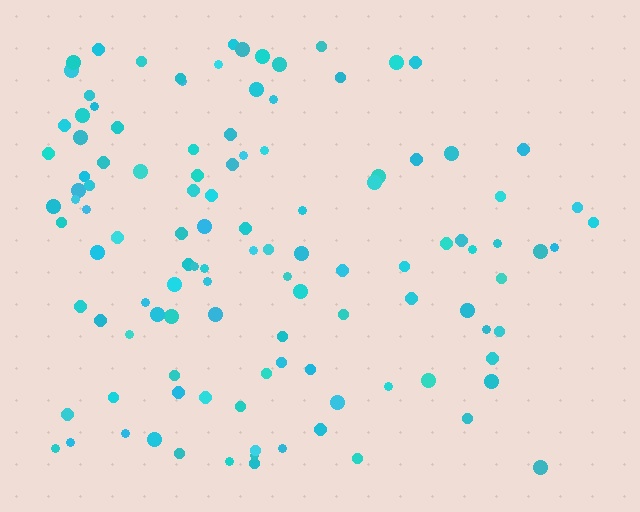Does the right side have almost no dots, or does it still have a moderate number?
Still a moderate number, just noticeably fewer than the left.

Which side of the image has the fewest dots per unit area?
The right.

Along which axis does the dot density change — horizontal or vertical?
Horizontal.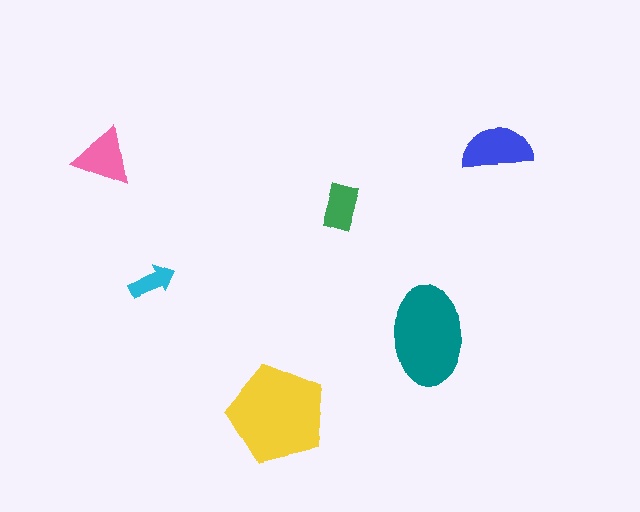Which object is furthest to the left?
The pink triangle is leftmost.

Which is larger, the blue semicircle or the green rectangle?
The blue semicircle.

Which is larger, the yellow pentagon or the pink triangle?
The yellow pentagon.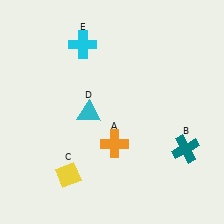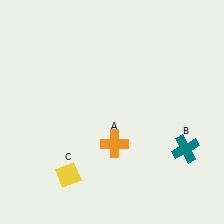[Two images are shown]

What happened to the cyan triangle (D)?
The cyan triangle (D) was removed in Image 2. It was in the bottom-left area of Image 1.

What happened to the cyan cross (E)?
The cyan cross (E) was removed in Image 2. It was in the top-left area of Image 1.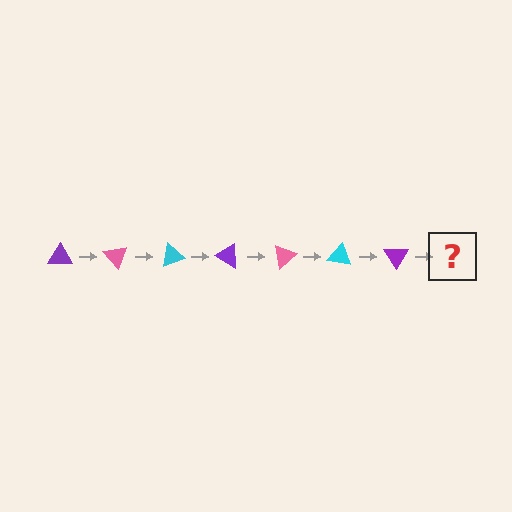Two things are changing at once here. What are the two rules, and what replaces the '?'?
The two rules are that it rotates 50 degrees each step and the color cycles through purple, pink, and cyan. The '?' should be a pink triangle, rotated 350 degrees from the start.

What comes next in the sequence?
The next element should be a pink triangle, rotated 350 degrees from the start.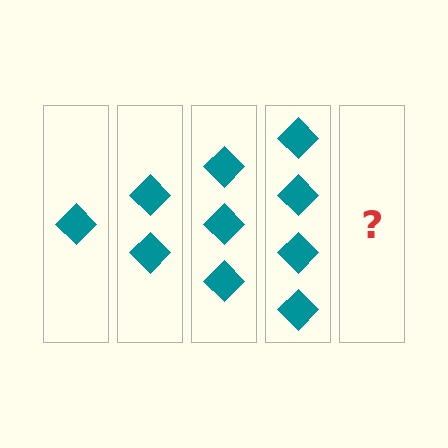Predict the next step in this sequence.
The next step is 5 diamonds.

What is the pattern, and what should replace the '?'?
The pattern is that each step adds one more diamond. The '?' should be 5 diamonds.